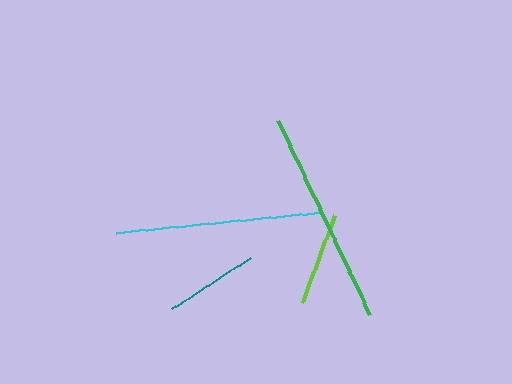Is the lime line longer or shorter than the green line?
The green line is longer than the lime line.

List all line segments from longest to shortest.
From longest to shortest: green, cyan, teal, lime.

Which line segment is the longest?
The green line is the longest at approximately 214 pixels.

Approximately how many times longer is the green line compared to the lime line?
The green line is approximately 2.3 times the length of the lime line.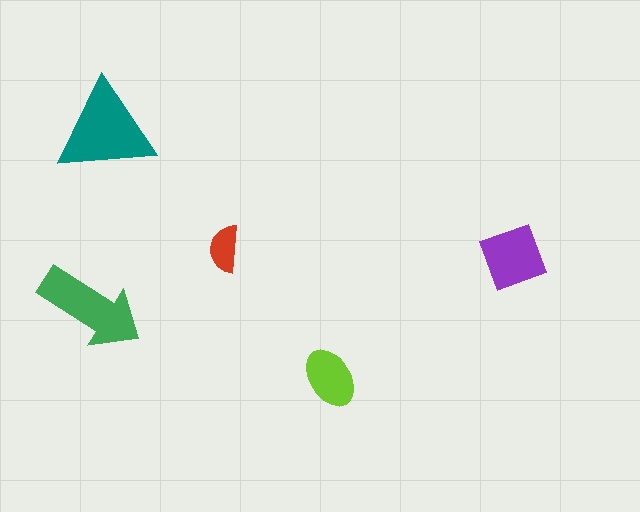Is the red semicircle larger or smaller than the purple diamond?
Smaller.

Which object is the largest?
The teal triangle.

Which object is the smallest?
The red semicircle.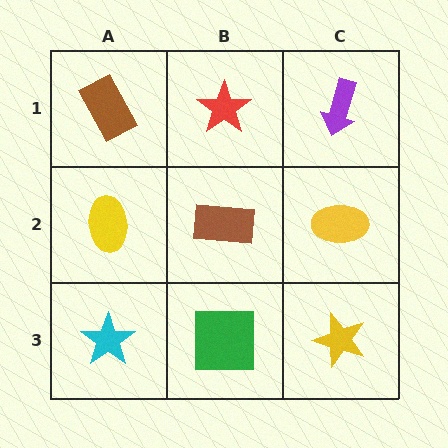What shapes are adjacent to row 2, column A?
A brown rectangle (row 1, column A), a cyan star (row 3, column A), a brown rectangle (row 2, column B).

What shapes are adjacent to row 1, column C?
A yellow ellipse (row 2, column C), a red star (row 1, column B).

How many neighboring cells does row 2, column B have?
4.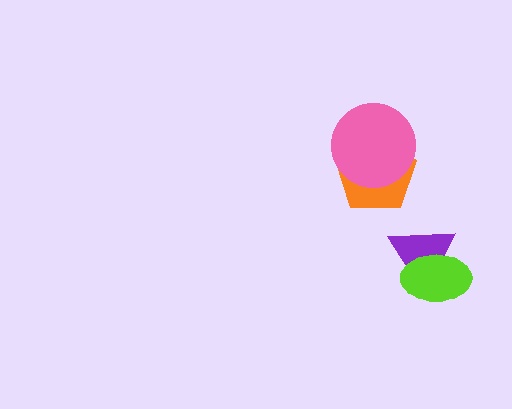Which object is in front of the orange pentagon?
The pink circle is in front of the orange pentagon.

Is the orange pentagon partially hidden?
Yes, it is partially covered by another shape.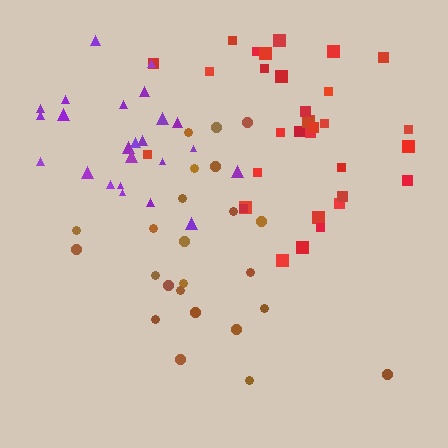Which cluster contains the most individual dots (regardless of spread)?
Red (32).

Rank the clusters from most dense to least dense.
purple, red, brown.